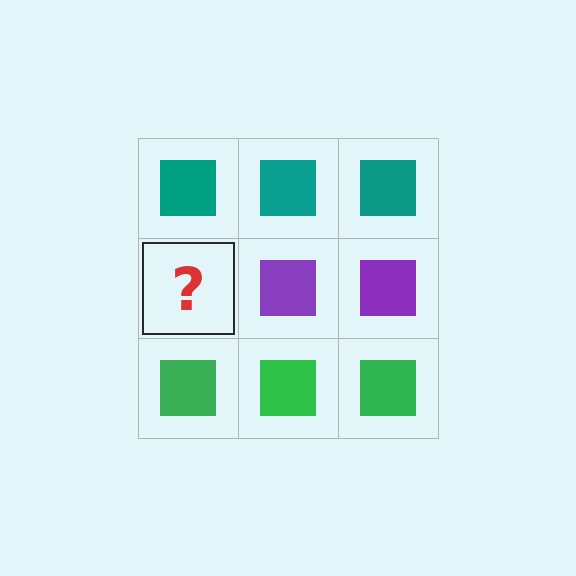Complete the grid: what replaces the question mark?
The question mark should be replaced with a purple square.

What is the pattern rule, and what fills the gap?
The rule is that each row has a consistent color. The gap should be filled with a purple square.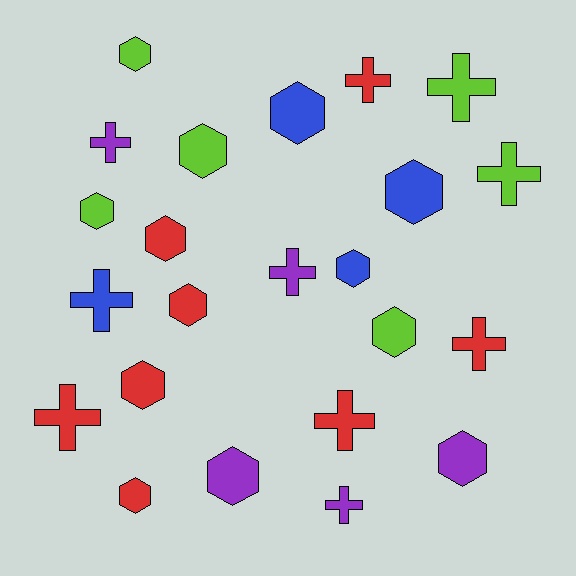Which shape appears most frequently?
Hexagon, with 13 objects.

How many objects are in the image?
There are 23 objects.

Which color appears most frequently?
Red, with 8 objects.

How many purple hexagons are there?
There are 2 purple hexagons.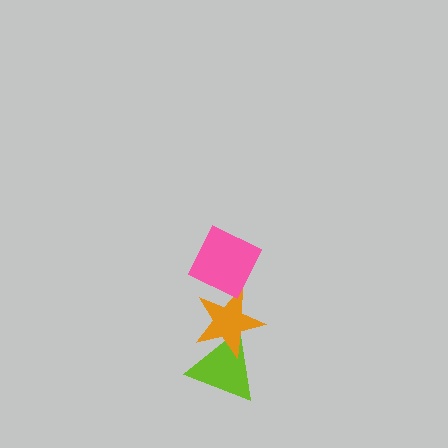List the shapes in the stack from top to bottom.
From top to bottom: the pink diamond, the orange star, the lime triangle.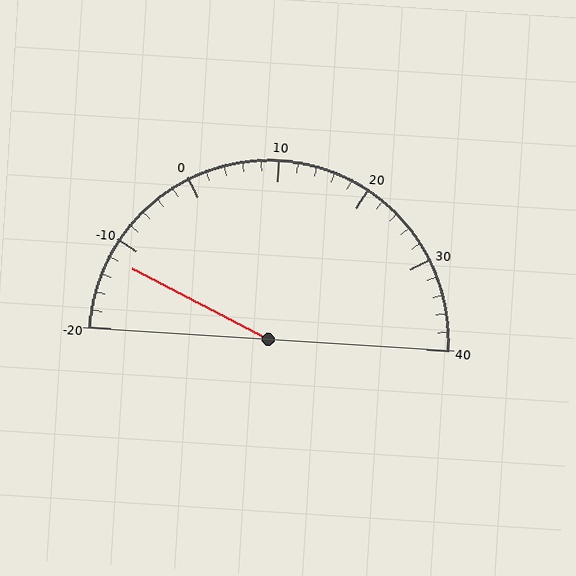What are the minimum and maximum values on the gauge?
The gauge ranges from -20 to 40.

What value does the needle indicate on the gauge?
The needle indicates approximately -12.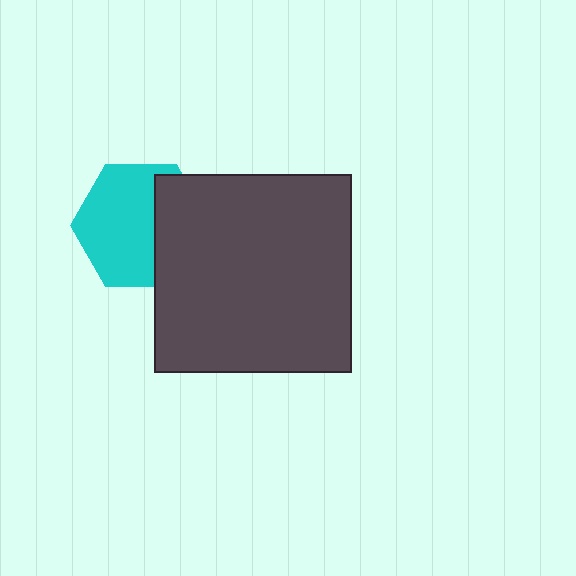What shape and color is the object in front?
The object in front is a dark gray square.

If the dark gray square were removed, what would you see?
You would see the complete cyan hexagon.